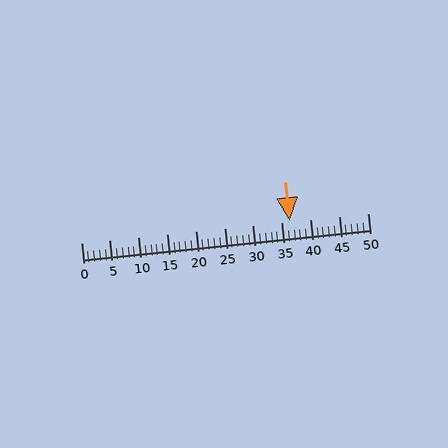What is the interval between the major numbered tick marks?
The major tick marks are spaced 5 units apart.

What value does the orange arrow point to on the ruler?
The orange arrow points to approximately 36.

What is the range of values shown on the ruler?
The ruler shows values from 0 to 50.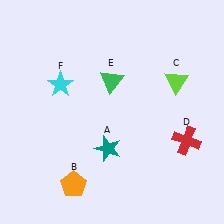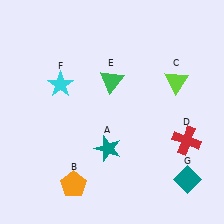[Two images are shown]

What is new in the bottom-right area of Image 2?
A teal diamond (G) was added in the bottom-right area of Image 2.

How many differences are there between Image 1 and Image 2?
There is 1 difference between the two images.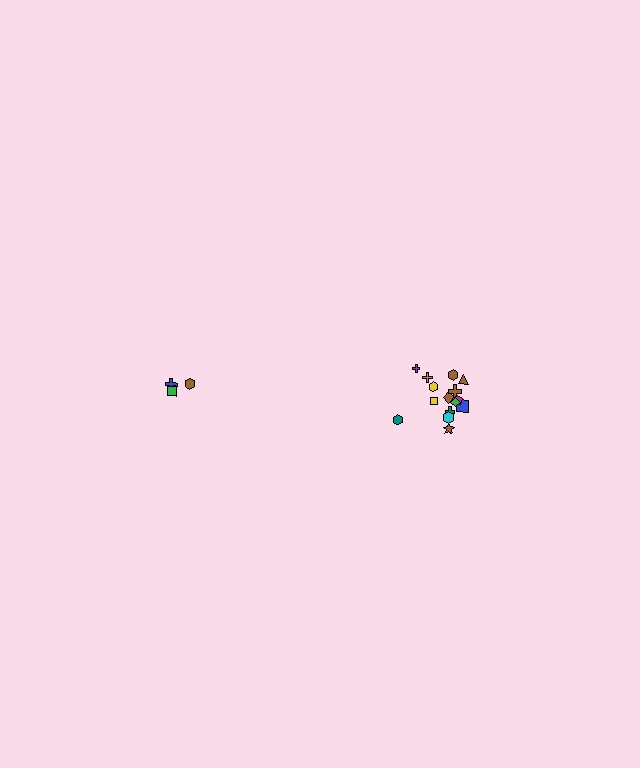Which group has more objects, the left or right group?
The right group.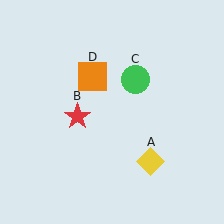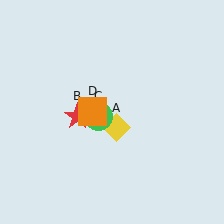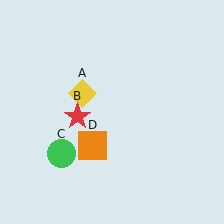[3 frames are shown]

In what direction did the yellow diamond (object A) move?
The yellow diamond (object A) moved up and to the left.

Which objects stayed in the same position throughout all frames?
Red star (object B) remained stationary.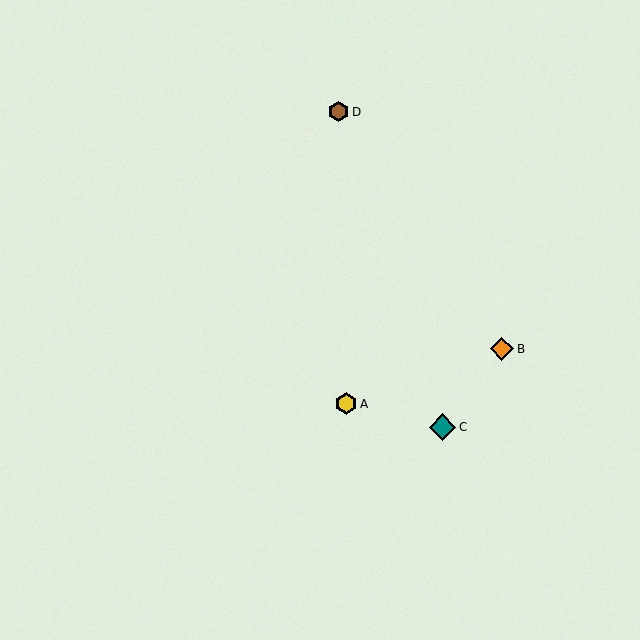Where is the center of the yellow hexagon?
The center of the yellow hexagon is at (346, 404).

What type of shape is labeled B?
Shape B is an orange diamond.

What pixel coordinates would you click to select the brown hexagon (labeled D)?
Click at (339, 112) to select the brown hexagon D.